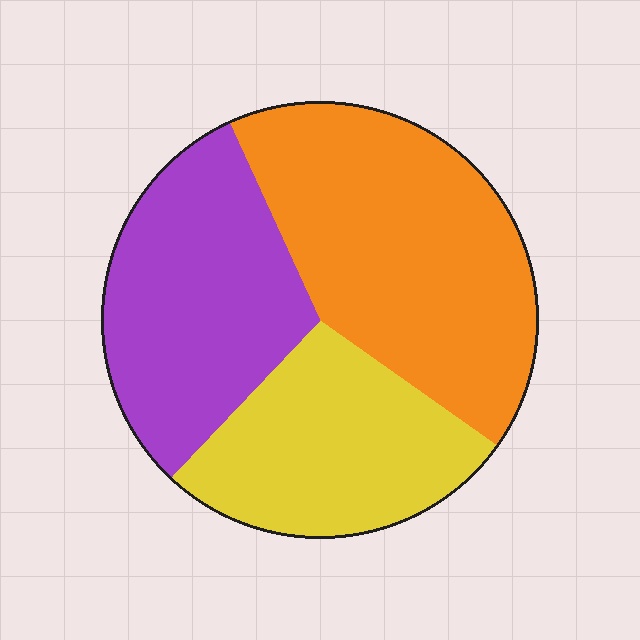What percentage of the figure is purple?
Purple takes up about one third (1/3) of the figure.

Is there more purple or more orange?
Orange.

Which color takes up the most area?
Orange, at roughly 40%.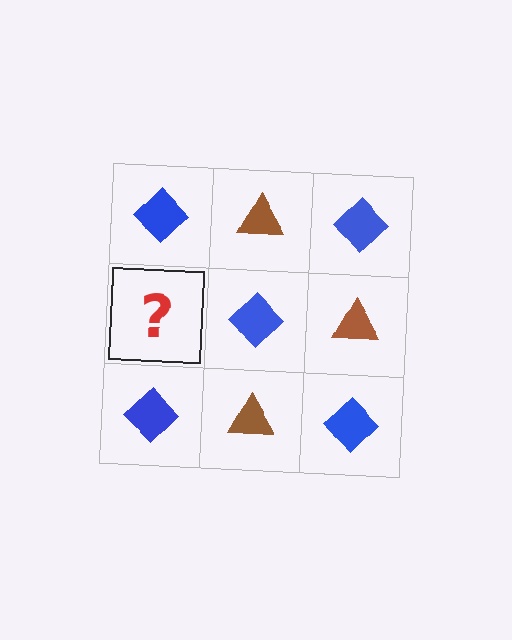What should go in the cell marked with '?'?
The missing cell should contain a brown triangle.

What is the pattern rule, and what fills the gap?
The rule is that it alternates blue diamond and brown triangle in a checkerboard pattern. The gap should be filled with a brown triangle.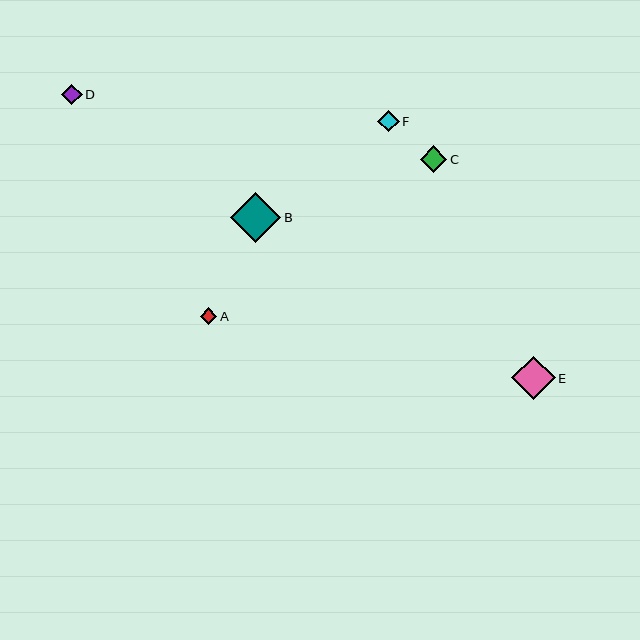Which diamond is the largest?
Diamond B is the largest with a size of approximately 50 pixels.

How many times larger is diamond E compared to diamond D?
Diamond E is approximately 2.1 times the size of diamond D.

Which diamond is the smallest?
Diamond A is the smallest with a size of approximately 16 pixels.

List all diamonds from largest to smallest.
From largest to smallest: B, E, C, F, D, A.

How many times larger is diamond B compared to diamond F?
Diamond B is approximately 2.3 times the size of diamond F.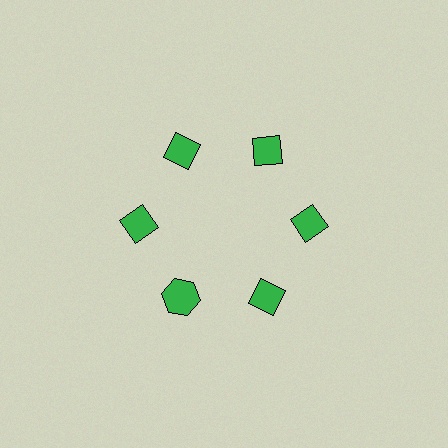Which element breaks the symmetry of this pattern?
The green hexagon at roughly the 7 o'clock position breaks the symmetry. All other shapes are green diamonds.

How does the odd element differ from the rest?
It has a different shape: hexagon instead of diamond.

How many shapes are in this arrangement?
There are 6 shapes arranged in a ring pattern.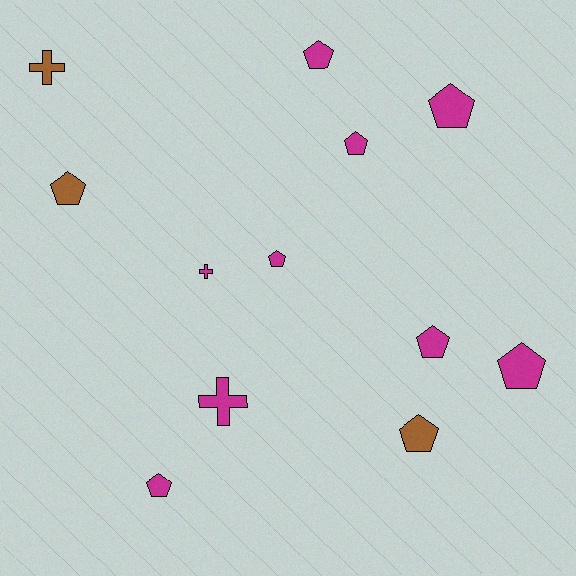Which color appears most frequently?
Magenta, with 9 objects.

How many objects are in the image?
There are 12 objects.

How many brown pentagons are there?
There are 2 brown pentagons.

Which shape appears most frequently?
Pentagon, with 9 objects.